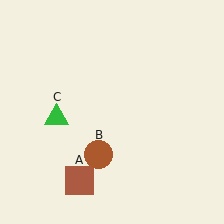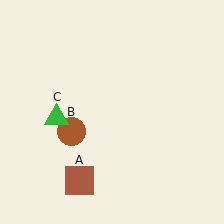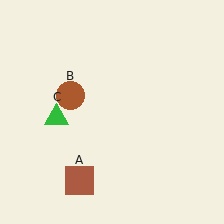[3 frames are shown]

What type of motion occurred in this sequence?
The brown circle (object B) rotated clockwise around the center of the scene.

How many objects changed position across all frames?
1 object changed position: brown circle (object B).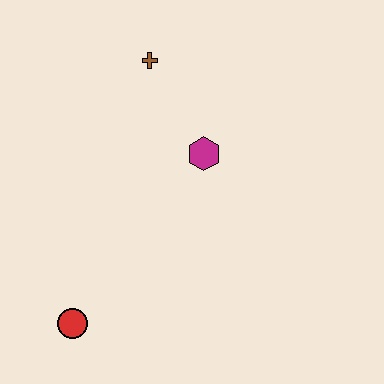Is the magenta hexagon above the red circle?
Yes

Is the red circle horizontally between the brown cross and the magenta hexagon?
No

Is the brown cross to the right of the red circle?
Yes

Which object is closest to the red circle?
The magenta hexagon is closest to the red circle.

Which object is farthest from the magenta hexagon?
The red circle is farthest from the magenta hexagon.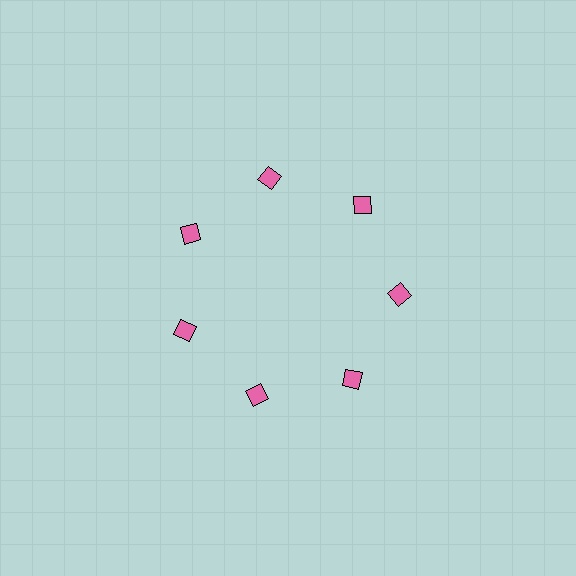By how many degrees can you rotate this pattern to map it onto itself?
The pattern maps onto itself every 51 degrees of rotation.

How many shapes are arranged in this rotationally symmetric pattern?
There are 7 shapes, arranged in 7 groups of 1.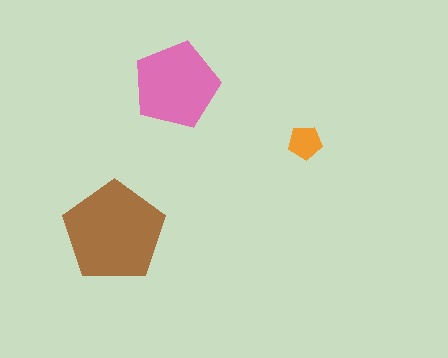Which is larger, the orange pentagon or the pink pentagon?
The pink one.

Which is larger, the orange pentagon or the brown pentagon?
The brown one.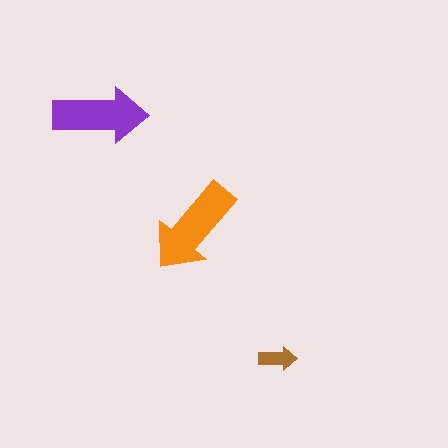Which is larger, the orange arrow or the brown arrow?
The orange one.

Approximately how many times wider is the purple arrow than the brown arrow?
About 2.5 times wider.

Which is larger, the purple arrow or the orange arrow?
The orange one.